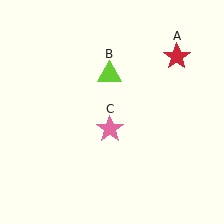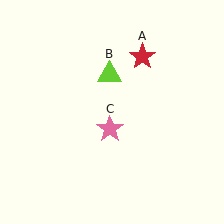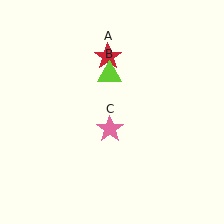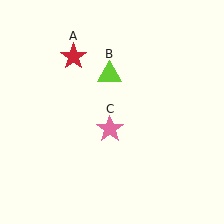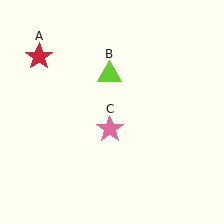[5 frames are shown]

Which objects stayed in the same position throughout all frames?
Lime triangle (object B) and pink star (object C) remained stationary.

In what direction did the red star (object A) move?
The red star (object A) moved left.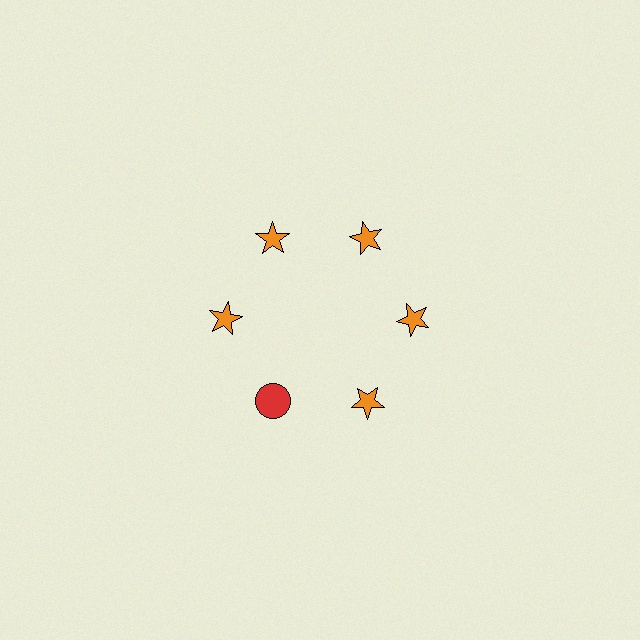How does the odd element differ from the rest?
It differs in both color (red instead of orange) and shape (circle instead of star).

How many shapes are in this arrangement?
There are 6 shapes arranged in a ring pattern.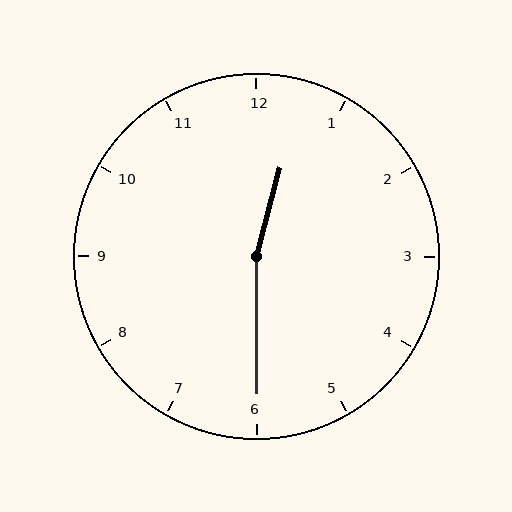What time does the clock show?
12:30.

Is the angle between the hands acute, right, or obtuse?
It is obtuse.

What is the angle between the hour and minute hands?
Approximately 165 degrees.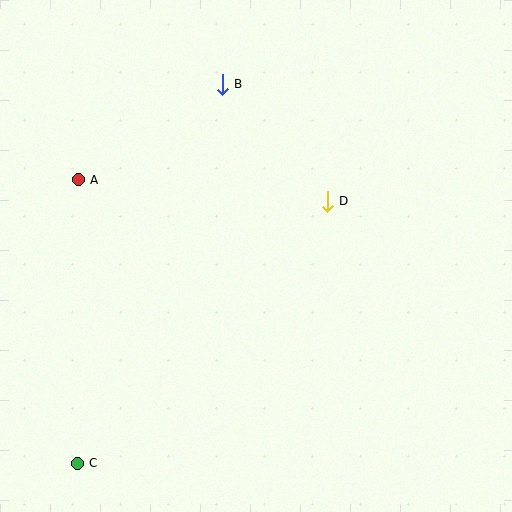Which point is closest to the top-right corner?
Point D is closest to the top-right corner.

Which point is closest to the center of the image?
Point D at (327, 201) is closest to the center.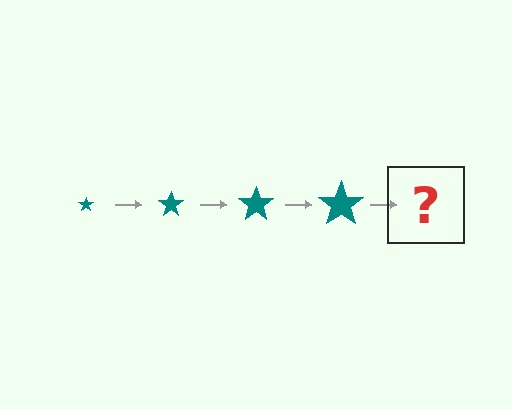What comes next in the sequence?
The next element should be a teal star, larger than the previous one.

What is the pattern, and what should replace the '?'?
The pattern is that the star gets progressively larger each step. The '?' should be a teal star, larger than the previous one.